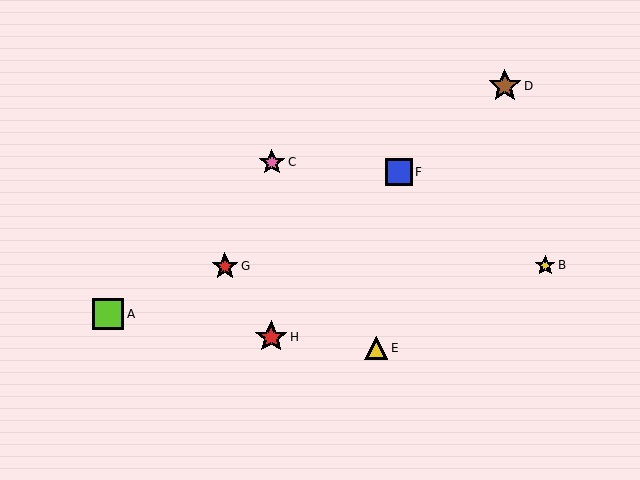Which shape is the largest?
The brown star (labeled D) is the largest.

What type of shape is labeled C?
Shape C is a pink star.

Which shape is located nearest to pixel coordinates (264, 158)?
The pink star (labeled C) at (272, 162) is nearest to that location.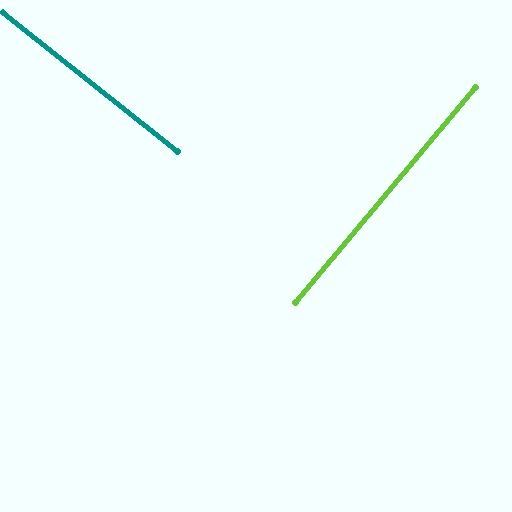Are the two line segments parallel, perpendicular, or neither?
Perpendicular — they meet at approximately 88°.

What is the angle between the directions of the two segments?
Approximately 88 degrees.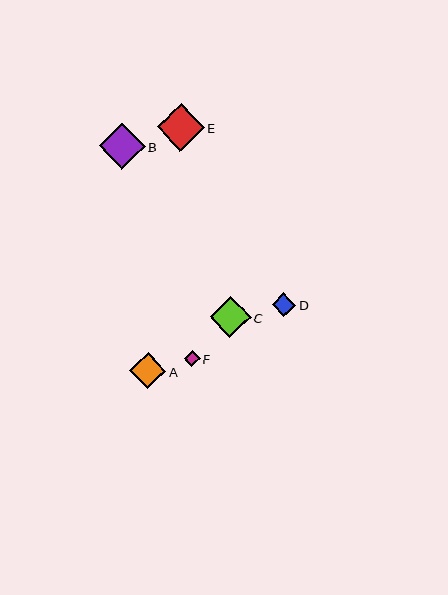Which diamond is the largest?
Diamond E is the largest with a size of approximately 47 pixels.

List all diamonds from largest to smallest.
From largest to smallest: E, B, C, A, D, F.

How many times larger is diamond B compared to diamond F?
Diamond B is approximately 2.9 times the size of diamond F.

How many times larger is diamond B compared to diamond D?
Diamond B is approximately 2.0 times the size of diamond D.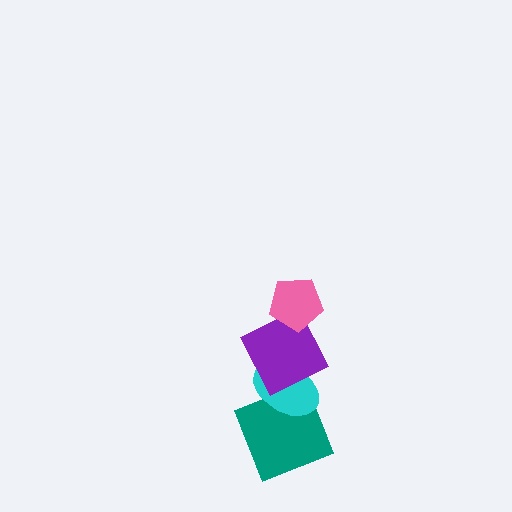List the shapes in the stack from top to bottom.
From top to bottom: the pink pentagon, the purple square, the cyan ellipse, the teal square.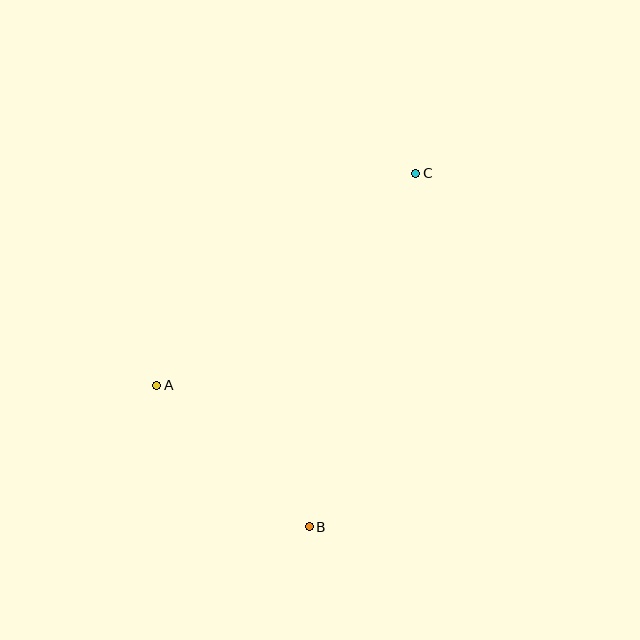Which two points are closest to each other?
Points A and B are closest to each other.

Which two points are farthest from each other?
Points B and C are farthest from each other.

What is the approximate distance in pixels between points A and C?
The distance between A and C is approximately 335 pixels.